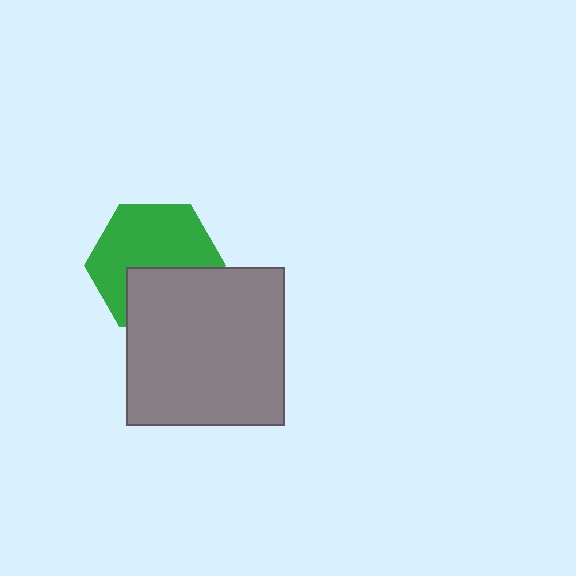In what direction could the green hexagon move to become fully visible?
The green hexagon could move up. That would shift it out from behind the gray square entirely.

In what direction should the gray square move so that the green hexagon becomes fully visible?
The gray square should move down. That is the shortest direction to clear the overlap and leave the green hexagon fully visible.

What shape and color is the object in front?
The object in front is a gray square.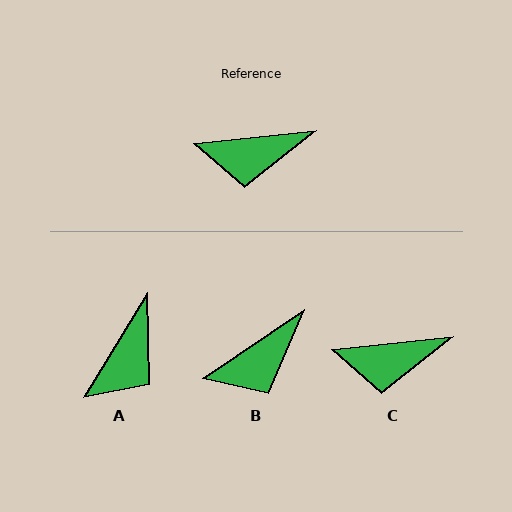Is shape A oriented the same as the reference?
No, it is off by about 53 degrees.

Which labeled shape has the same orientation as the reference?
C.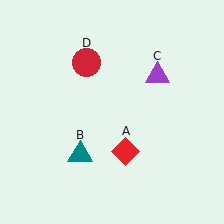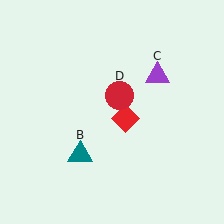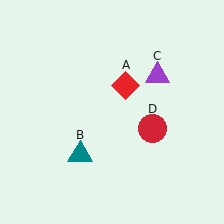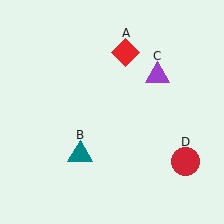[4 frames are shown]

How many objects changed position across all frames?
2 objects changed position: red diamond (object A), red circle (object D).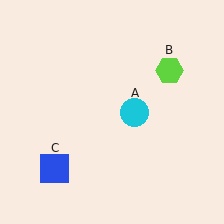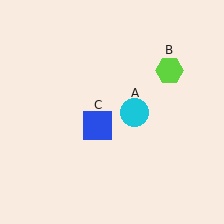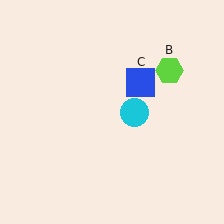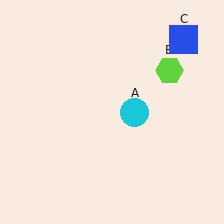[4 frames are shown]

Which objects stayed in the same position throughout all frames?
Cyan circle (object A) and lime hexagon (object B) remained stationary.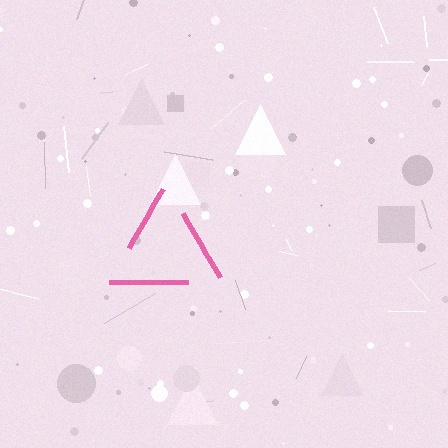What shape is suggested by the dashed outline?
The dashed outline suggests a triangle.